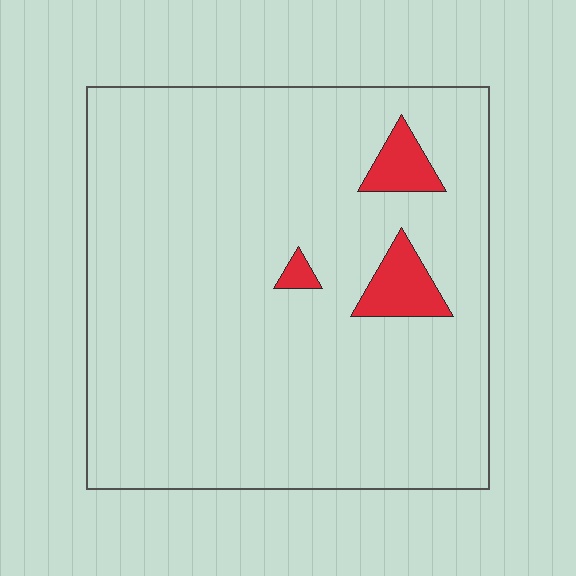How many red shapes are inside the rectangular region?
3.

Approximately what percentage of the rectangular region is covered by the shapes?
Approximately 5%.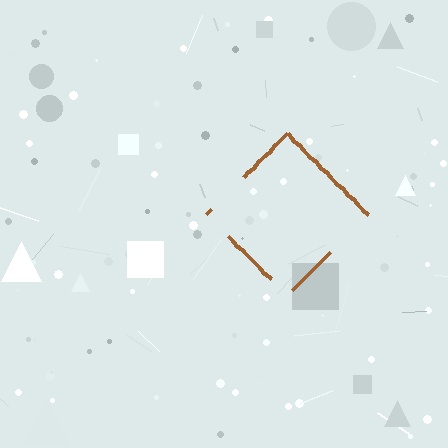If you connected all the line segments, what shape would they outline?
They would outline a diamond.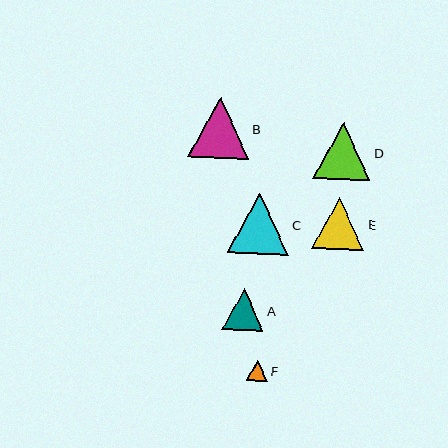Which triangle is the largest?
Triangle C is the largest with a size of approximately 61 pixels.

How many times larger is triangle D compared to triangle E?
Triangle D is approximately 1.1 times the size of triangle E.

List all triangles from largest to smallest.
From largest to smallest: C, B, D, E, A, F.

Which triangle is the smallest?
Triangle F is the smallest with a size of approximately 21 pixels.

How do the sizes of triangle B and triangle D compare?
Triangle B and triangle D are approximately the same size.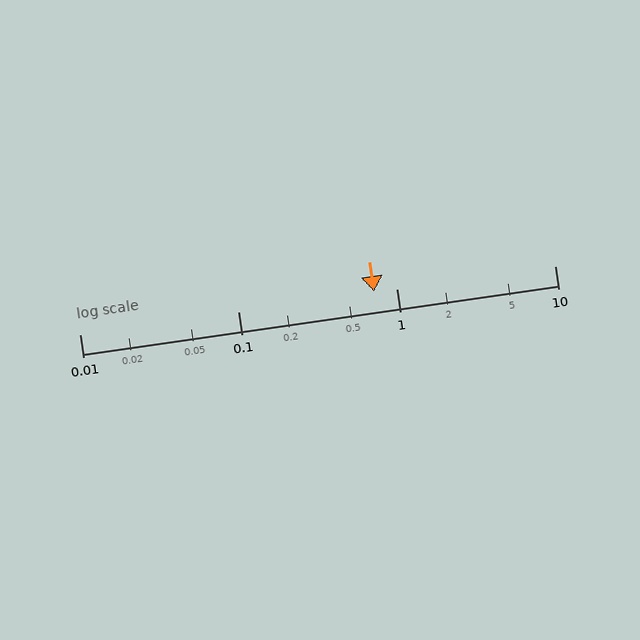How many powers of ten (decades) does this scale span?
The scale spans 3 decades, from 0.01 to 10.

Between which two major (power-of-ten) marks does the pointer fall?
The pointer is between 0.1 and 1.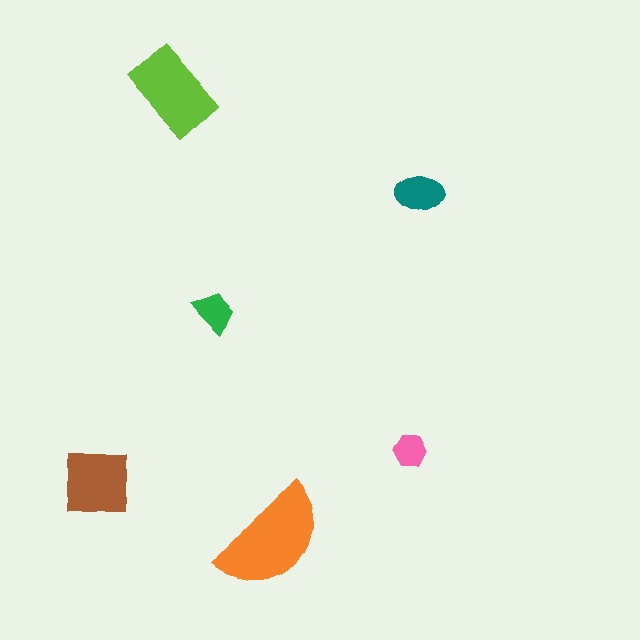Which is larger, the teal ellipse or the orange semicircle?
The orange semicircle.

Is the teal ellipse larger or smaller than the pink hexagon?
Larger.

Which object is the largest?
The orange semicircle.